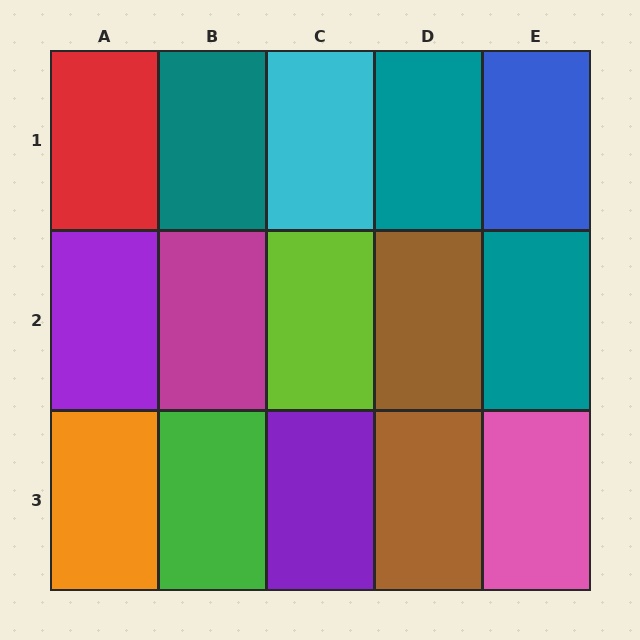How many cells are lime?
1 cell is lime.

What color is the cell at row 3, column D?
Brown.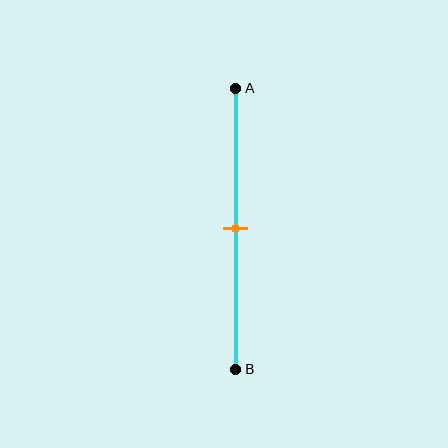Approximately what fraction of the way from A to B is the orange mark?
The orange mark is approximately 50% of the way from A to B.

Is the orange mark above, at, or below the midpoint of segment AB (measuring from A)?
The orange mark is approximately at the midpoint of segment AB.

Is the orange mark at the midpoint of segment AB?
Yes, the mark is approximately at the midpoint.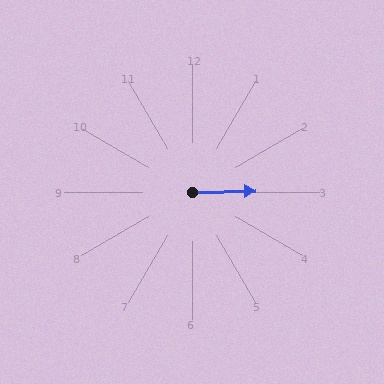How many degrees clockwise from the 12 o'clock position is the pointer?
Approximately 89 degrees.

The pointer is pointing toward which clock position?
Roughly 3 o'clock.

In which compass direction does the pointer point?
East.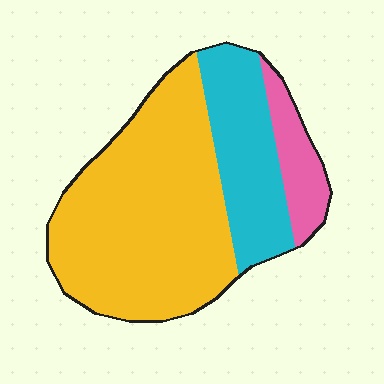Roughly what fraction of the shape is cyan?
Cyan covers 25% of the shape.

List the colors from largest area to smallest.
From largest to smallest: yellow, cyan, pink.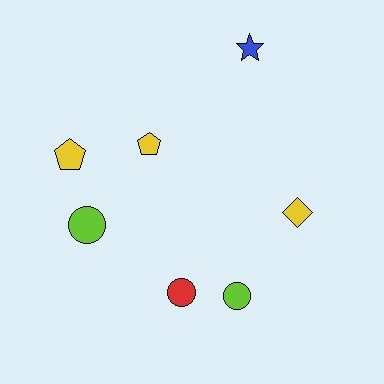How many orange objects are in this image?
There are no orange objects.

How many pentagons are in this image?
There are 2 pentagons.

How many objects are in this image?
There are 7 objects.